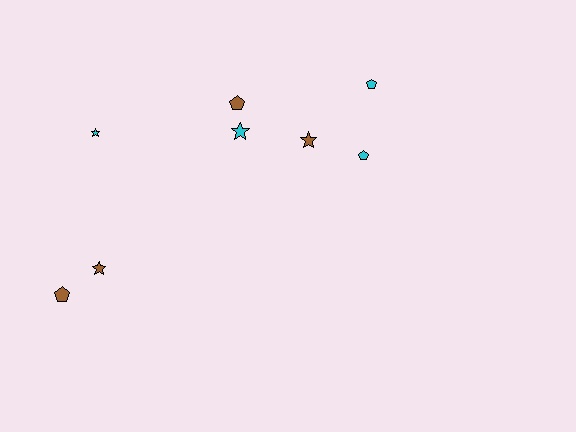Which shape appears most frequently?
Pentagon, with 4 objects.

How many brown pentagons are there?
There are 2 brown pentagons.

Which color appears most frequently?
Cyan, with 4 objects.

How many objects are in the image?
There are 8 objects.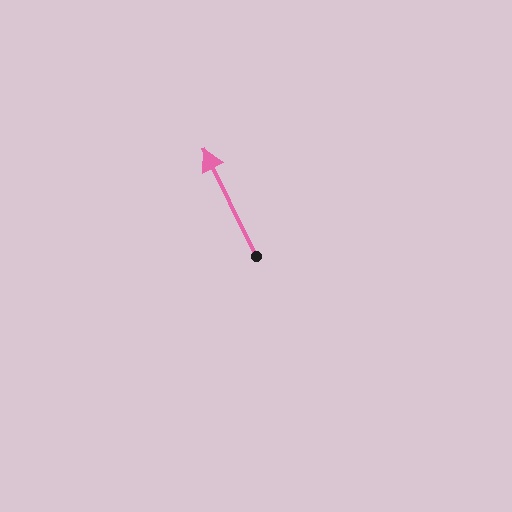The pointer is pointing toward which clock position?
Roughly 11 o'clock.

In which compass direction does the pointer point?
Northwest.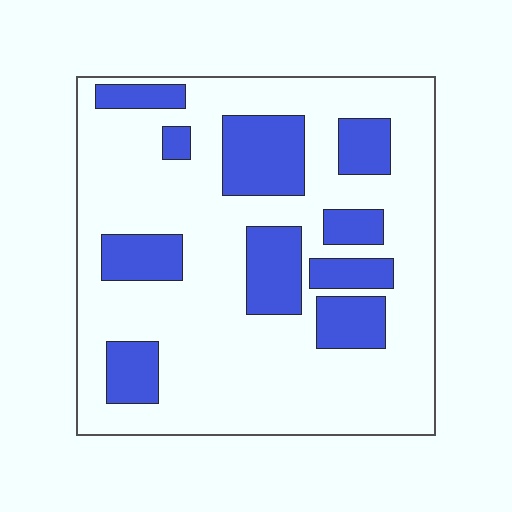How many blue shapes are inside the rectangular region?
10.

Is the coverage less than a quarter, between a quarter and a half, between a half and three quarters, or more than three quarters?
Between a quarter and a half.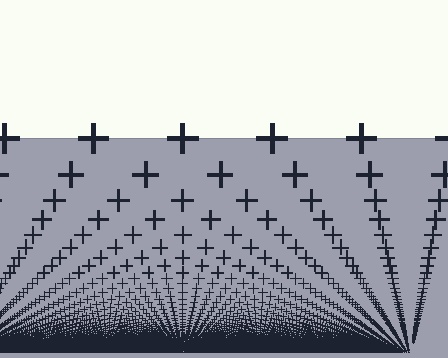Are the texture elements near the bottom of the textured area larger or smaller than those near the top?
Smaller. The gradient is inverted — elements near the bottom are smaller and denser.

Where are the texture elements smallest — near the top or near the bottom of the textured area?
Near the bottom.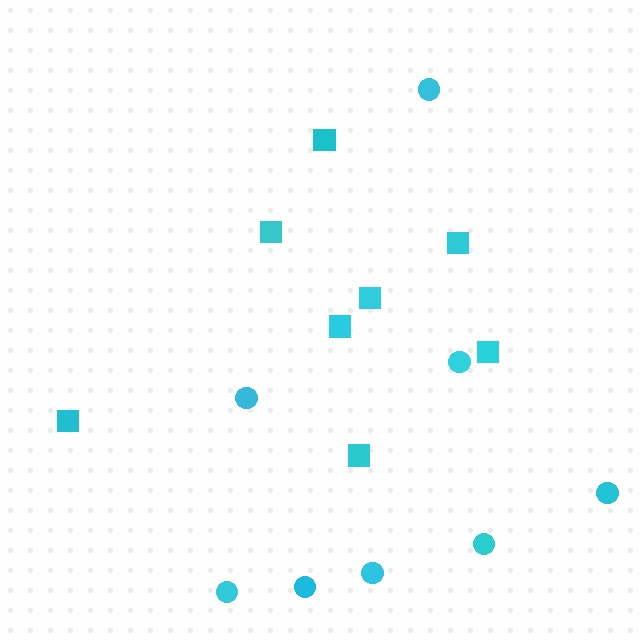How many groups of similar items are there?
There are 2 groups: one group of squares (8) and one group of circles (8).